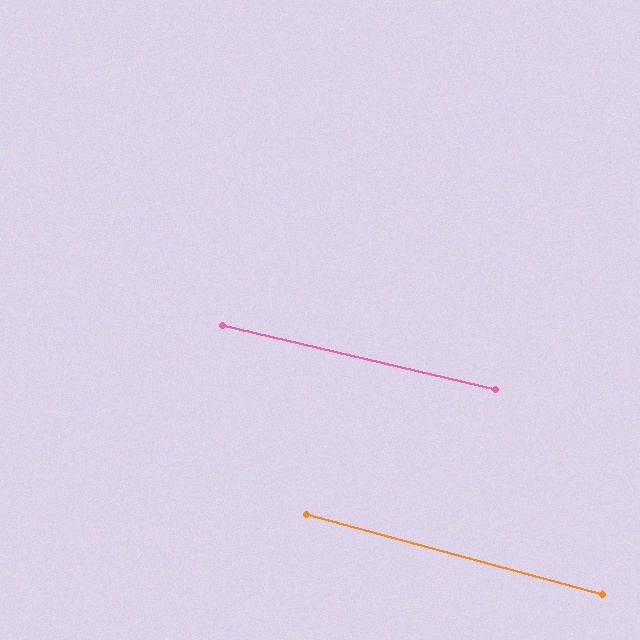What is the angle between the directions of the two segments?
Approximately 2 degrees.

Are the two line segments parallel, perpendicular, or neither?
Parallel — their directions differ by only 1.8°.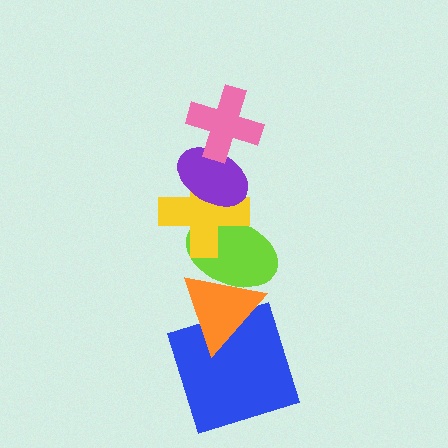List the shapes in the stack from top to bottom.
From top to bottom: the pink cross, the purple ellipse, the yellow cross, the lime ellipse, the orange triangle, the blue square.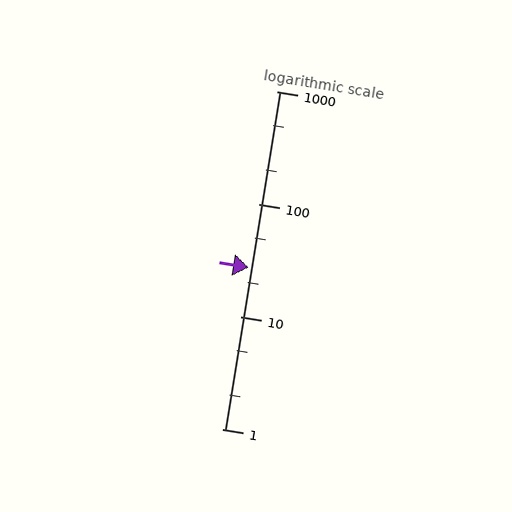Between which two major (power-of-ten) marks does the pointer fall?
The pointer is between 10 and 100.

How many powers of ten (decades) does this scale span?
The scale spans 3 decades, from 1 to 1000.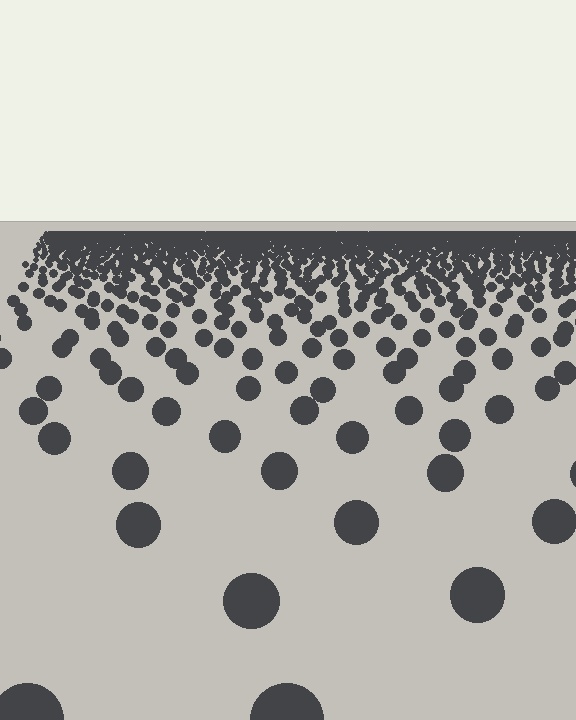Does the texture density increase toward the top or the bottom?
Density increases toward the top.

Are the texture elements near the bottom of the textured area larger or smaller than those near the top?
Larger. Near the bottom, elements are closer to the viewer and appear at a bigger on-screen size.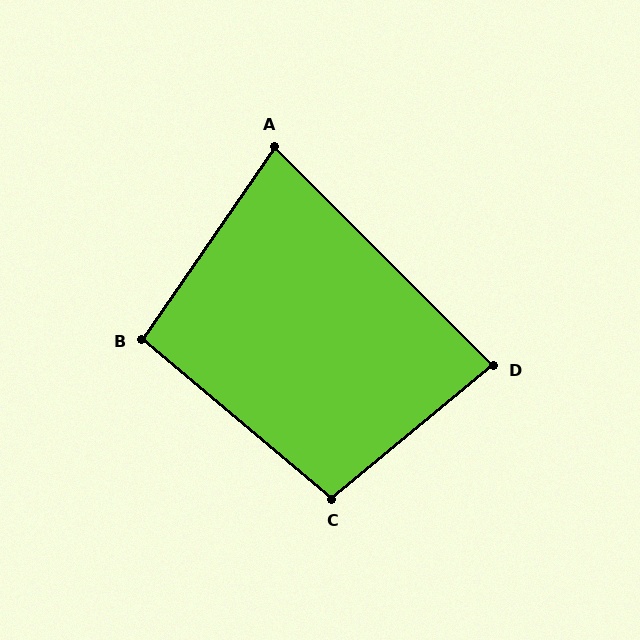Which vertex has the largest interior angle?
C, at approximately 101 degrees.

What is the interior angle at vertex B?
Approximately 95 degrees (obtuse).